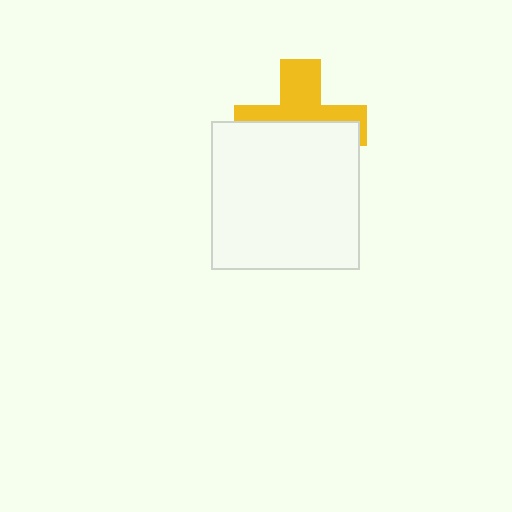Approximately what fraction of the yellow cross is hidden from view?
Roughly 54% of the yellow cross is hidden behind the white square.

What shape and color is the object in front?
The object in front is a white square.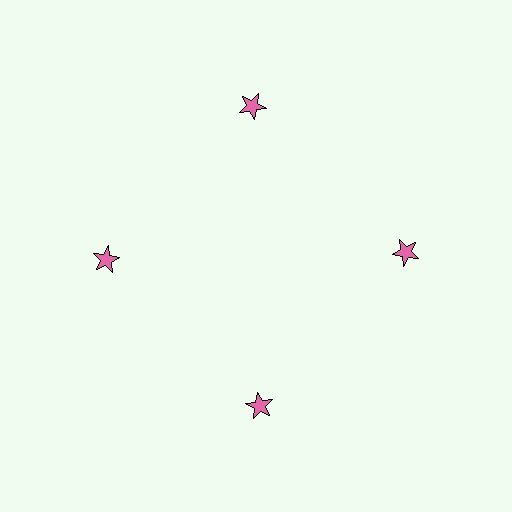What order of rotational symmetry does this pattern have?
This pattern has 4-fold rotational symmetry.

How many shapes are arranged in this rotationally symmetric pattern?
There are 4 shapes, arranged in 4 groups of 1.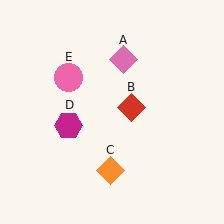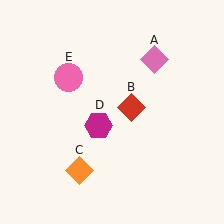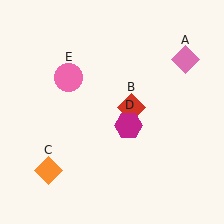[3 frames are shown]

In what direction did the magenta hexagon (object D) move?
The magenta hexagon (object D) moved right.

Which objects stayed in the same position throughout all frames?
Red diamond (object B) and pink circle (object E) remained stationary.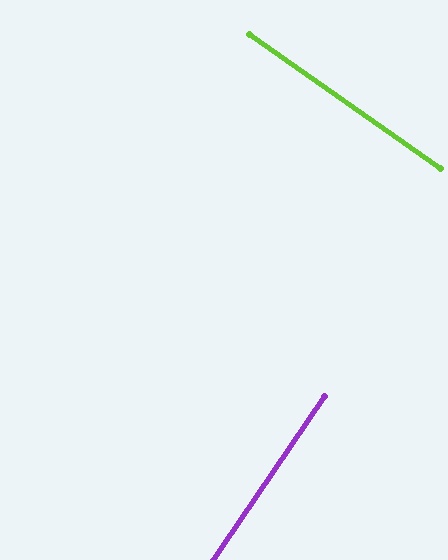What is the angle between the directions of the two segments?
Approximately 89 degrees.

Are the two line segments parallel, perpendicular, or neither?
Perpendicular — they meet at approximately 89°.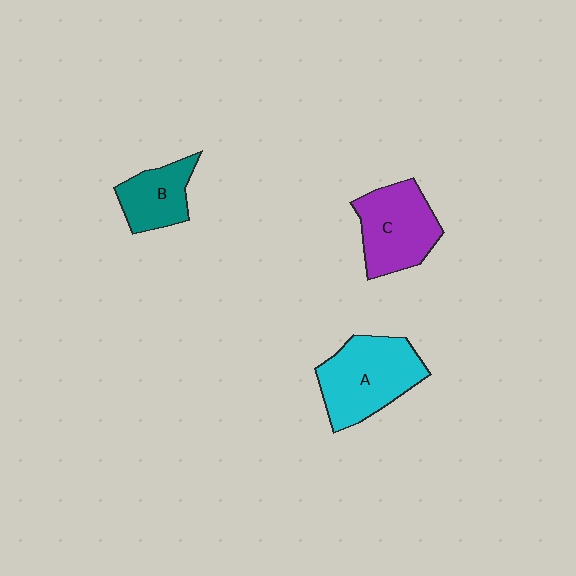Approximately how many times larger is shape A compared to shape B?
Approximately 1.7 times.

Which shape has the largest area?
Shape A (cyan).